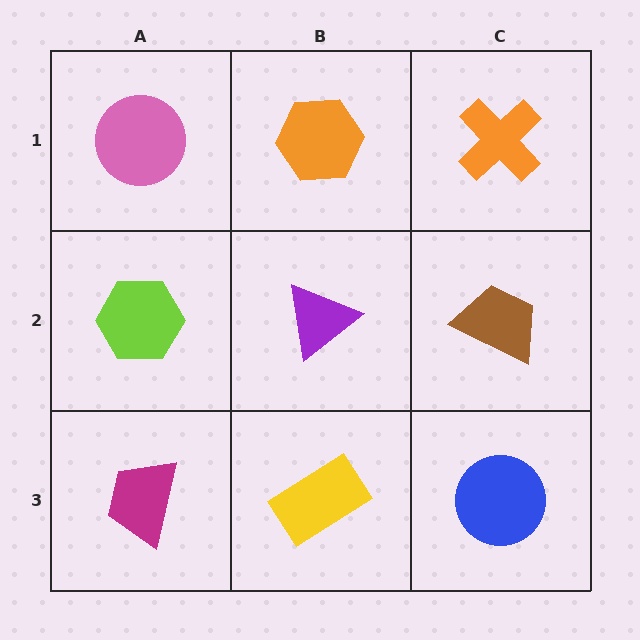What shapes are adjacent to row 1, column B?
A purple triangle (row 2, column B), a pink circle (row 1, column A), an orange cross (row 1, column C).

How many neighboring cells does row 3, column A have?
2.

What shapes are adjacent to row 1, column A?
A lime hexagon (row 2, column A), an orange hexagon (row 1, column B).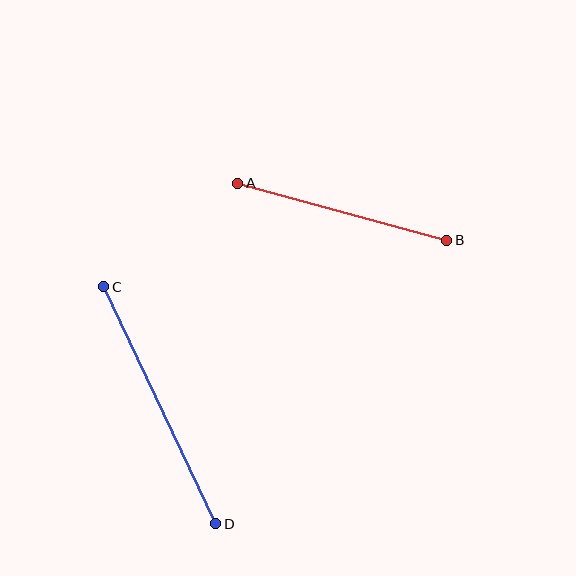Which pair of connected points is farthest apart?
Points C and D are farthest apart.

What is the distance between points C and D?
The distance is approximately 262 pixels.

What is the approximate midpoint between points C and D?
The midpoint is at approximately (160, 405) pixels.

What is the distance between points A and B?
The distance is approximately 217 pixels.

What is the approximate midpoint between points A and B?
The midpoint is at approximately (342, 212) pixels.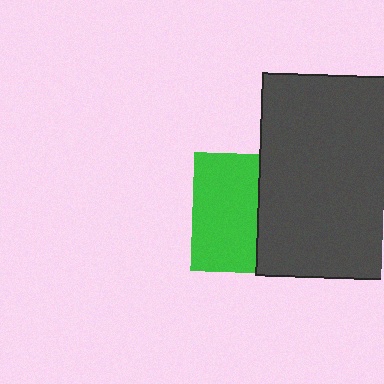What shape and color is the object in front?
The object in front is a dark gray rectangle.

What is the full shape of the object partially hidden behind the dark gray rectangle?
The partially hidden object is a green square.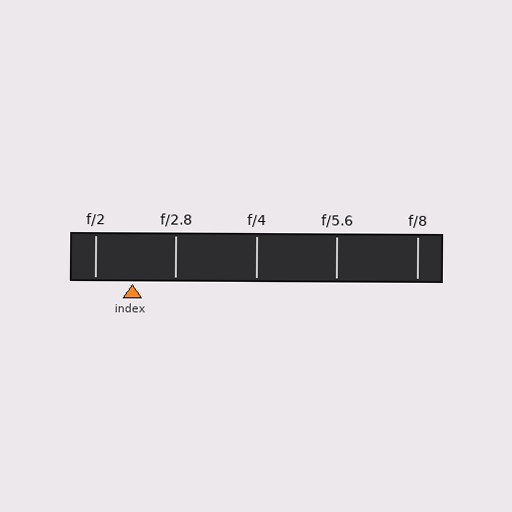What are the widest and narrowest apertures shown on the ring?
The widest aperture shown is f/2 and the narrowest is f/8.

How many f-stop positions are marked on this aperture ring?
There are 5 f-stop positions marked.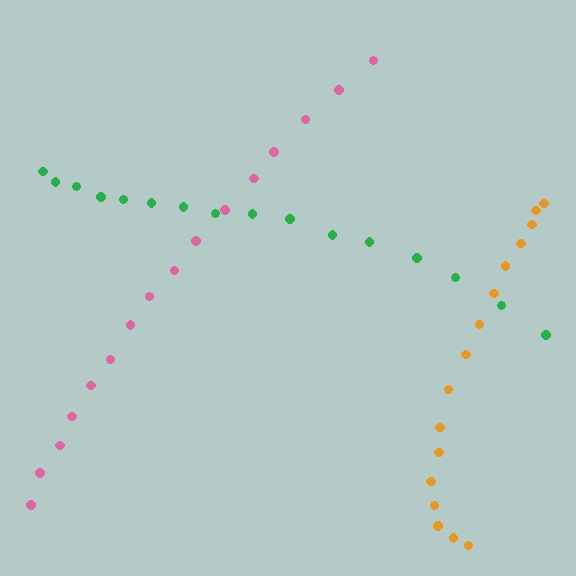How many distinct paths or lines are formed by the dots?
There are 3 distinct paths.